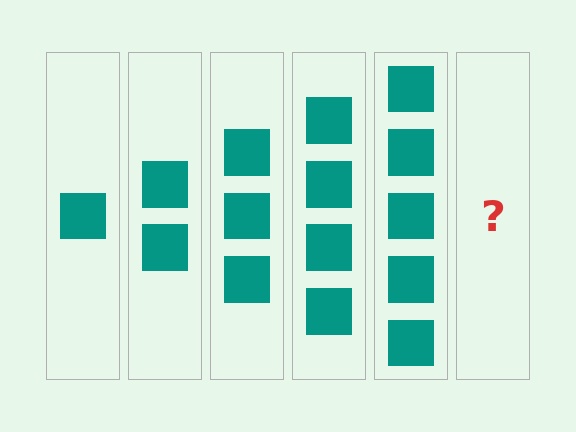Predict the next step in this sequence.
The next step is 6 squares.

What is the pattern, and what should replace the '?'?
The pattern is that each step adds one more square. The '?' should be 6 squares.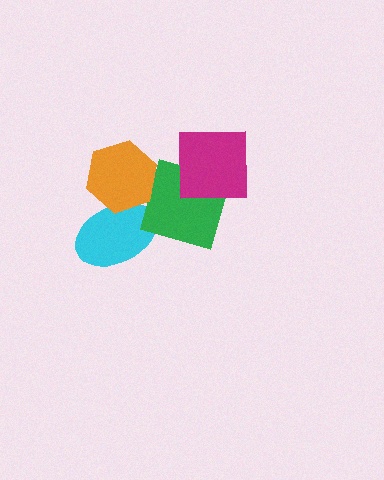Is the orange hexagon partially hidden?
No, no other shape covers it.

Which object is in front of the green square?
The magenta square is in front of the green square.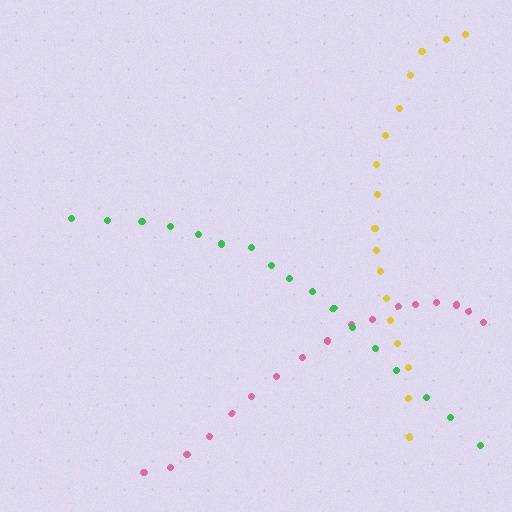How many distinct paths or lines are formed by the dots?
There are 3 distinct paths.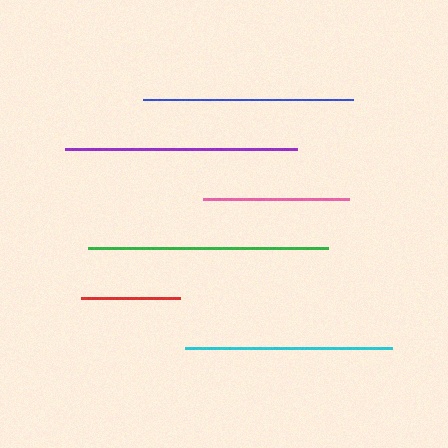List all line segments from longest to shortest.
From longest to shortest: green, purple, blue, cyan, pink, red.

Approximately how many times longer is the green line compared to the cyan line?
The green line is approximately 1.2 times the length of the cyan line.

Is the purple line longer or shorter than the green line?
The green line is longer than the purple line.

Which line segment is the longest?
The green line is the longest at approximately 240 pixels.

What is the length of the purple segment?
The purple segment is approximately 232 pixels long.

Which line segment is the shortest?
The red line is the shortest at approximately 99 pixels.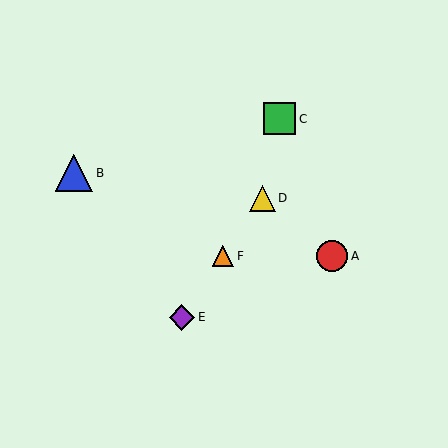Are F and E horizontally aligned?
No, F is at y≈256 and E is at y≈317.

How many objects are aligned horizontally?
2 objects (A, F) are aligned horizontally.